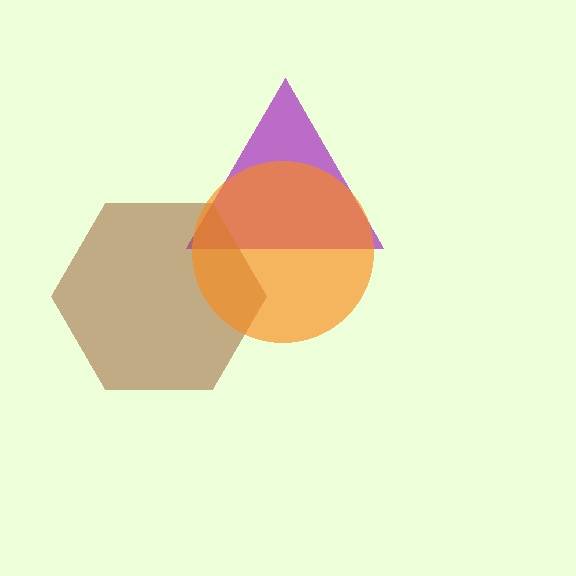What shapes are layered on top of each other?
The layered shapes are: a purple triangle, a brown hexagon, an orange circle.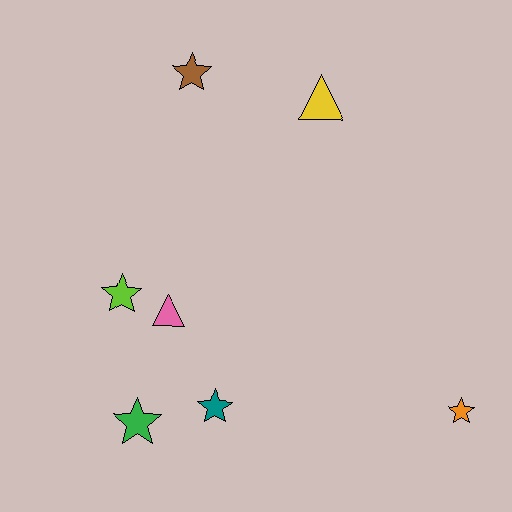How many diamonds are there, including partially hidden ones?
There are no diamonds.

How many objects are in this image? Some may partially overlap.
There are 7 objects.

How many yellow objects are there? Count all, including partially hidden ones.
There is 1 yellow object.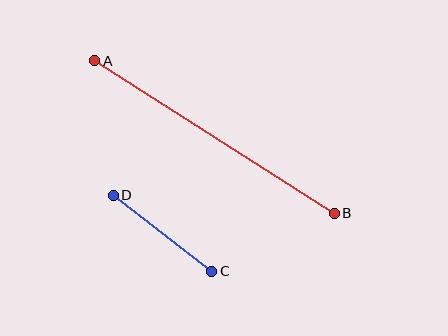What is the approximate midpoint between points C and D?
The midpoint is at approximately (163, 233) pixels.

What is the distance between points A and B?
The distance is approximately 284 pixels.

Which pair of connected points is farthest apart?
Points A and B are farthest apart.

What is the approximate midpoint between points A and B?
The midpoint is at approximately (215, 137) pixels.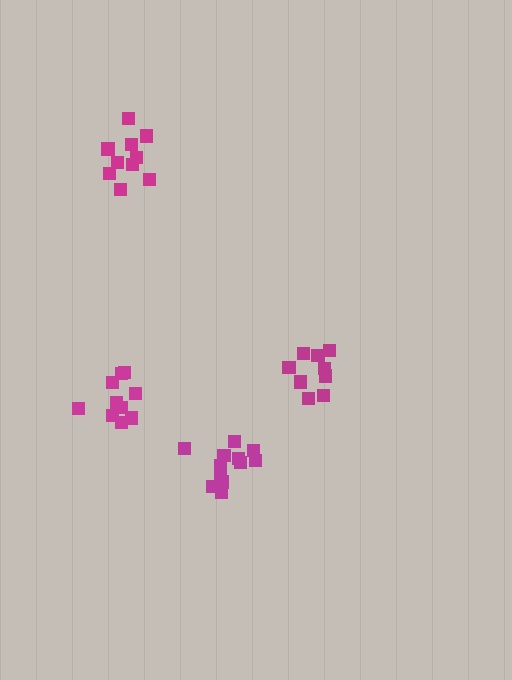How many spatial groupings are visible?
There are 4 spatial groupings.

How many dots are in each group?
Group 1: 9 dots, Group 2: 10 dots, Group 3: 12 dots, Group 4: 10 dots (41 total).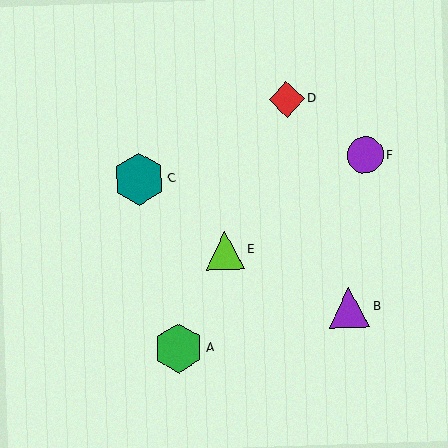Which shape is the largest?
The teal hexagon (labeled C) is the largest.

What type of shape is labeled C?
Shape C is a teal hexagon.